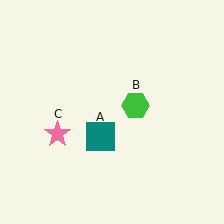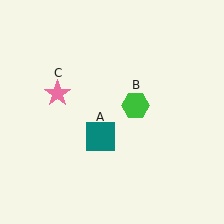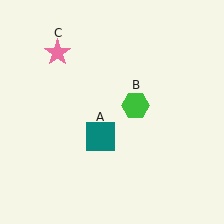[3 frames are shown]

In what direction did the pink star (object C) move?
The pink star (object C) moved up.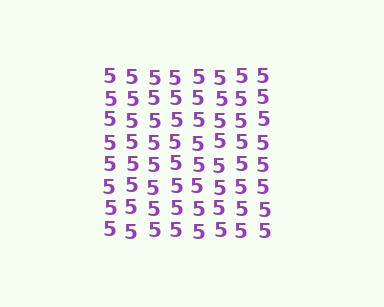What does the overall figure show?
The overall figure shows a square.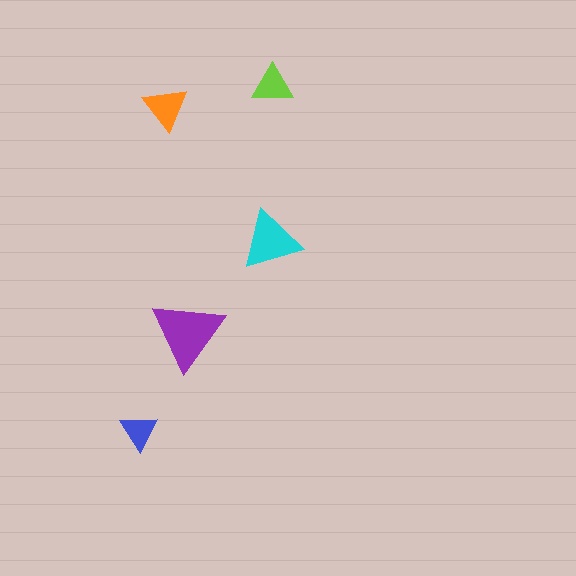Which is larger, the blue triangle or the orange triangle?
The orange one.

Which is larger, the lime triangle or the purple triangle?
The purple one.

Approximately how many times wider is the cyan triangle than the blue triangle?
About 1.5 times wider.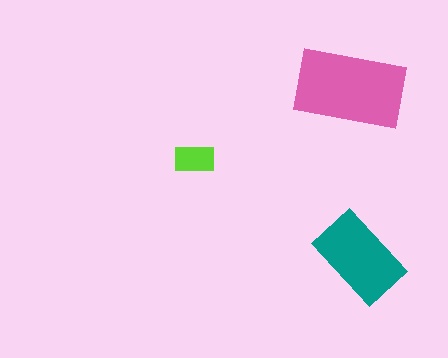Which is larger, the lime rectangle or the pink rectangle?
The pink one.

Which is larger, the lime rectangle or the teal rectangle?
The teal one.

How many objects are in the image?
There are 3 objects in the image.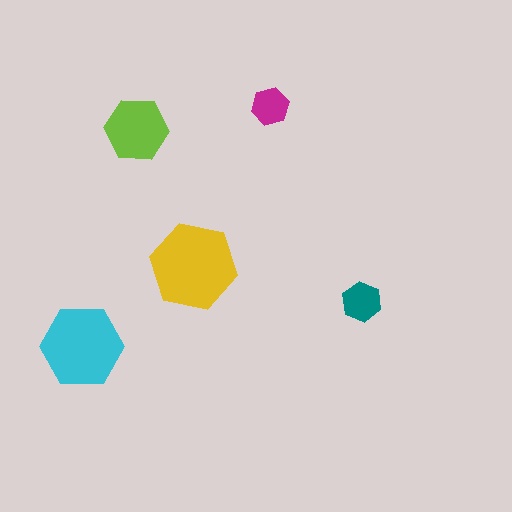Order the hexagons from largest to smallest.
the yellow one, the cyan one, the lime one, the teal one, the magenta one.